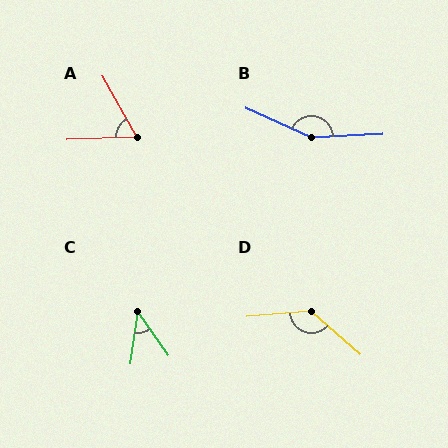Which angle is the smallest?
C, at approximately 42 degrees.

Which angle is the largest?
B, at approximately 153 degrees.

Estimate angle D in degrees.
Approximately 133 degrees.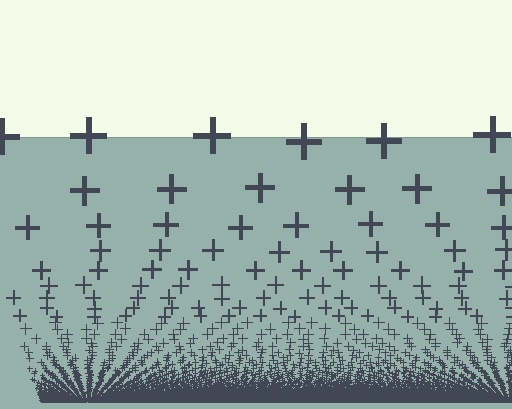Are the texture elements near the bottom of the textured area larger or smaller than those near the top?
Smaller. The gradient is inverted — elements near the bottom are smaller and denser.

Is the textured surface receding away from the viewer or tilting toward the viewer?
The surface appears to tilt toward the viewer. Texture elements get larger and sparser toward the top.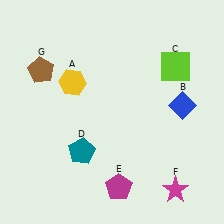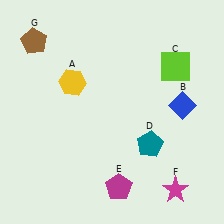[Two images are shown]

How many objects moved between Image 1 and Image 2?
2 objects moved between the two images.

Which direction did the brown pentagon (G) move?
The brown pentagon (G) moved up.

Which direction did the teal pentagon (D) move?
The teal pentagon (D) moved right.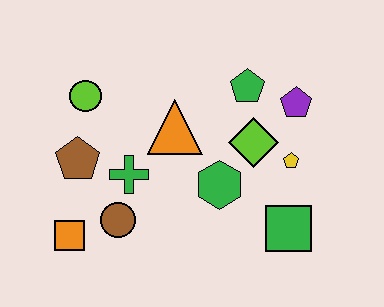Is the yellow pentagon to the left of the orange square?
No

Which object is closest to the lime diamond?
The yellow pentagon is closest to the lime diamond.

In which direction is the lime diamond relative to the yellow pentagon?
The lime diamond is to the left of the yellow pentagon.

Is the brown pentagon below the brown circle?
No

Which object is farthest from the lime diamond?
The orange square is farthest from the lime diamond.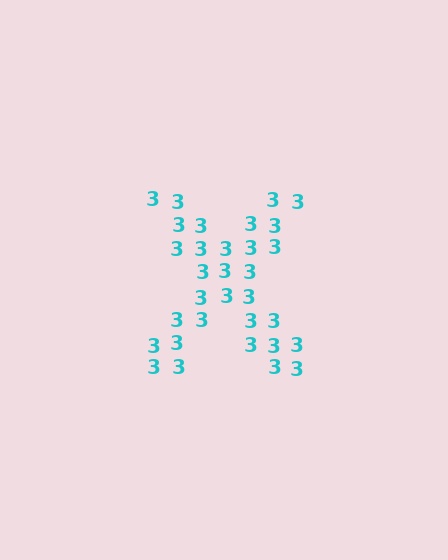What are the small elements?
The small elements are digit 3's.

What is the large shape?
The large shape is the letter X.